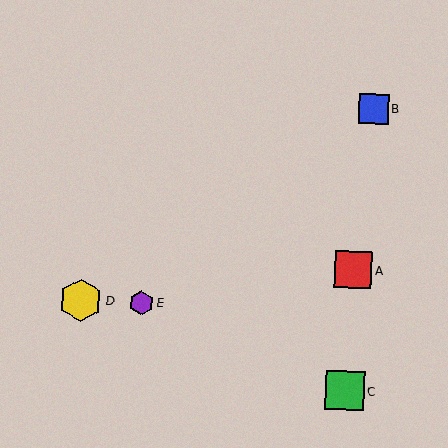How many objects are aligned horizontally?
2 objects (D, E) are aligned horizontally.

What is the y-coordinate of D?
Object D is at y≈300.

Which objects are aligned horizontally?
Objects D, E are aligned horizontally.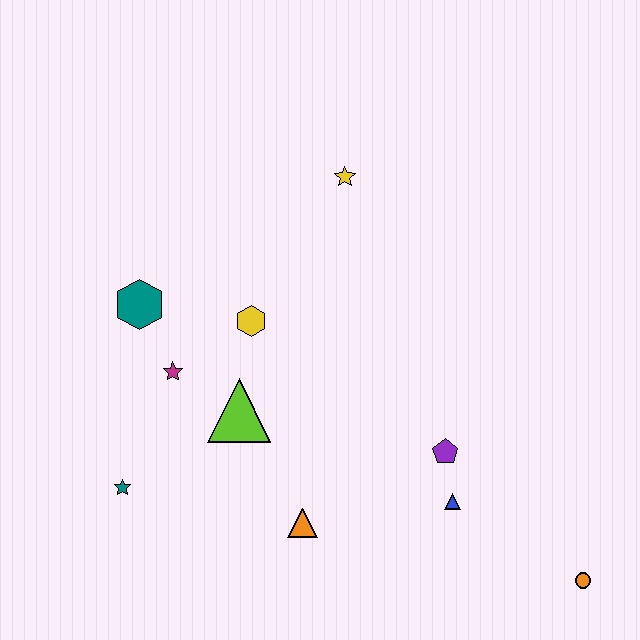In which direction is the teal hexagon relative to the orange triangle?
The teal hexagon is above the orange triangle.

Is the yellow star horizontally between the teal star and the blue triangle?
Yes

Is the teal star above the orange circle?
Yes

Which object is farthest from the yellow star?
The orange circle is farthest from the yellow star.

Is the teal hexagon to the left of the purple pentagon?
Yes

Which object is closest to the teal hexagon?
The magenta star is closest to the teal hexagon.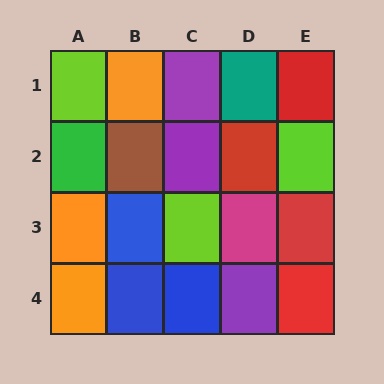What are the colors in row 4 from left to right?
Orange, blue, blue, purple, red.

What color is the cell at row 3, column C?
Lime.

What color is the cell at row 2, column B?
Brown.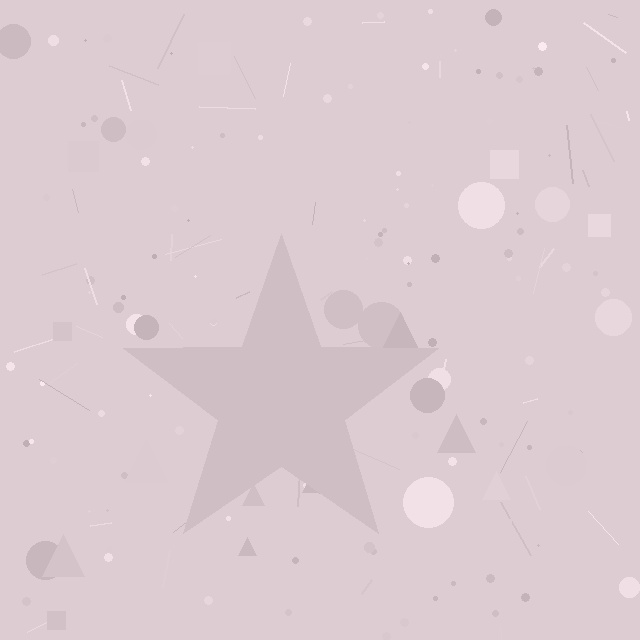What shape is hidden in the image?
A star is hidden in the image.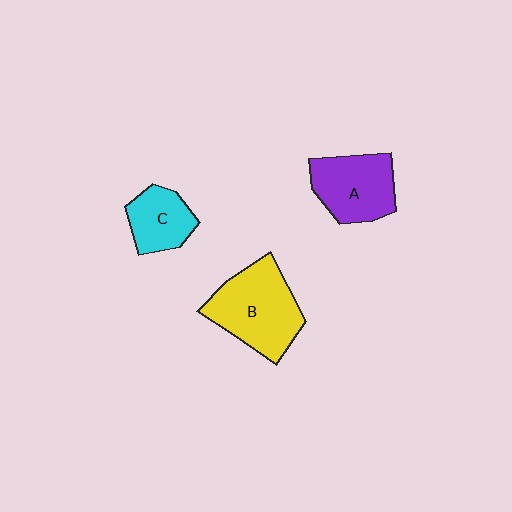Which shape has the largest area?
Shape B (yellow).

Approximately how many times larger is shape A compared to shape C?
Approximately 1.4 times.